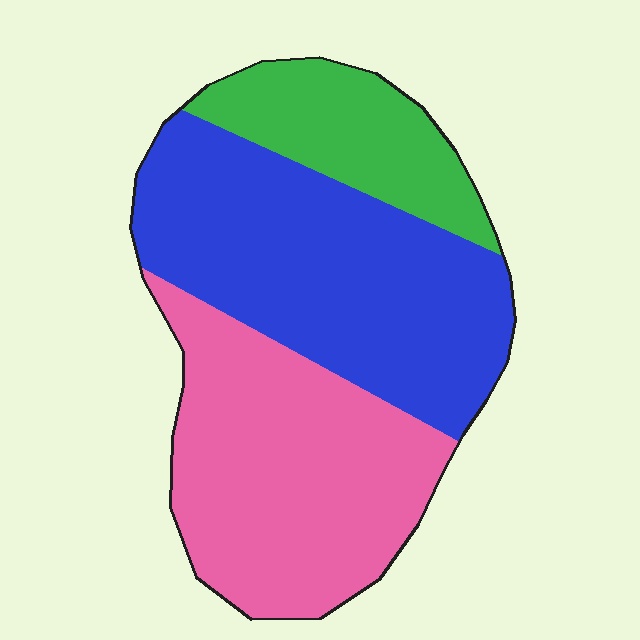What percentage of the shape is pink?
Pink covers 39% of the shape.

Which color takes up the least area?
Green, at roughly 15%.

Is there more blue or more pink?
Blue.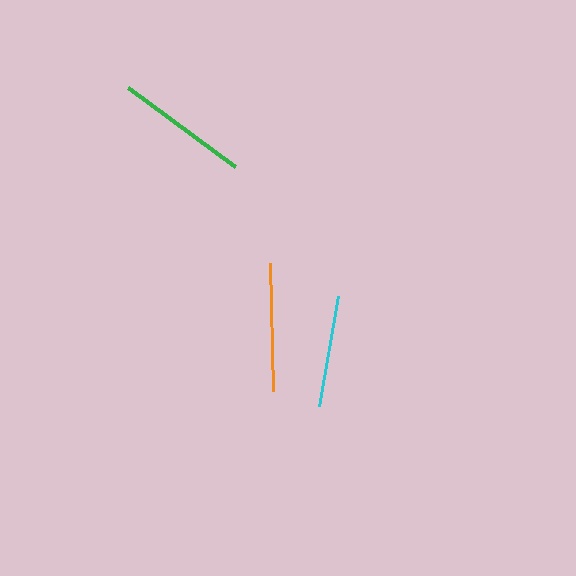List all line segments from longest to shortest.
From longest to shortest: green, orange, cyan.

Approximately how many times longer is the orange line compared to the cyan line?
The orange line is approximately 1.1 times the length of the cyan line.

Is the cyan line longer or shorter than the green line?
The green line is longer than the cyan line.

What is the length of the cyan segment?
The cyan segment is approximately 112 pixels long.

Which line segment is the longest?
The green line is the longest at approximately 132 pixels.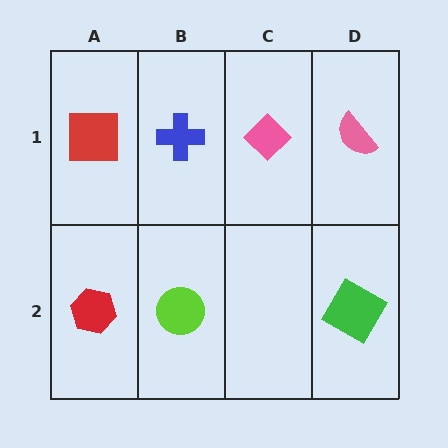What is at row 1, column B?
A blue cross.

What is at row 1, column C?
A pink diamond.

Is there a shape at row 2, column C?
No, that cell is empty.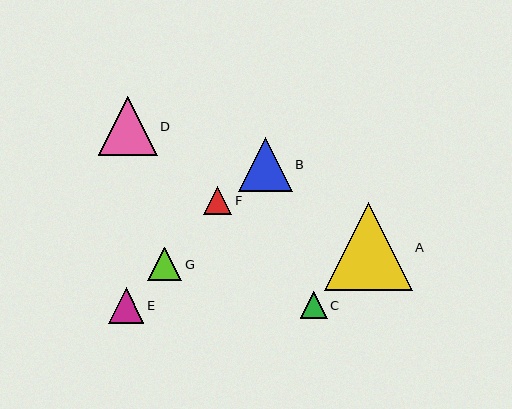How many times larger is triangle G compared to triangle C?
Triangle G is approximately 1.3 times the size of triangle C.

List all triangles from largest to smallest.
From largest to smallest: A, D, B, E, G, F, C.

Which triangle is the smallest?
Triangle C is the smallest with a size of approximately 27 pixels.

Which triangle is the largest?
Triangle A is the largest with a size of approximately 88 pixels.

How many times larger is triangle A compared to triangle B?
Triangle A is approximately 1.6 times the size of triangle B.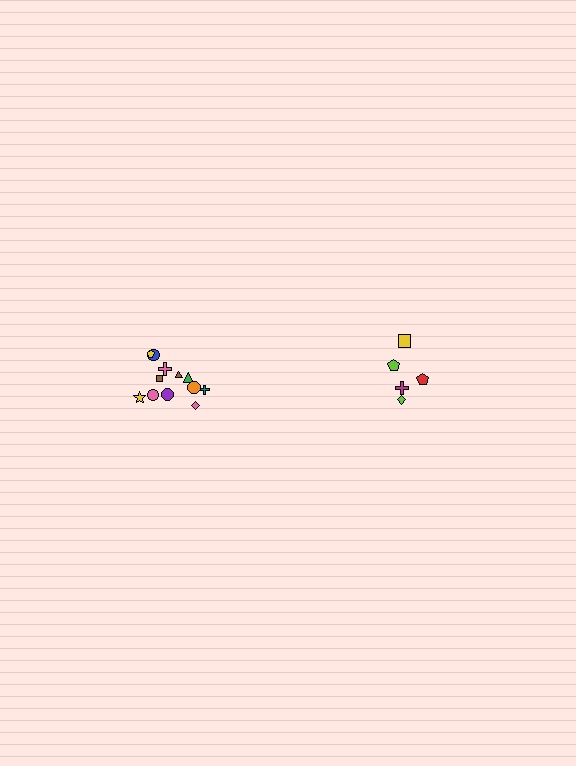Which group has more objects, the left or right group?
The left group.